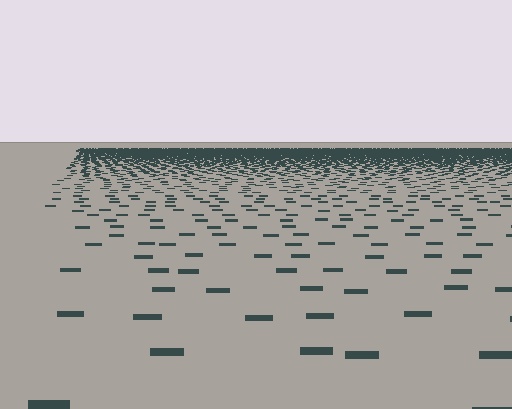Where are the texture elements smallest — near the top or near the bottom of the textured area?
Near the top.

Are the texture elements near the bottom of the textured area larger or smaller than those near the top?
Larger. Near the bottom, elements are closer to the viewer and appear at a bigger on-screen size.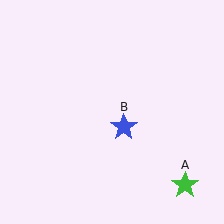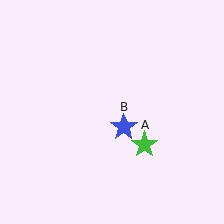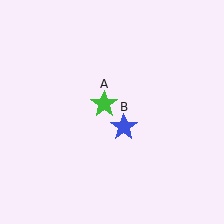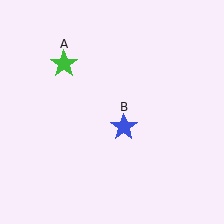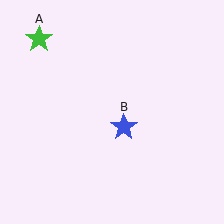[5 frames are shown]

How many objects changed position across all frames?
1 object changed position: green star (object A).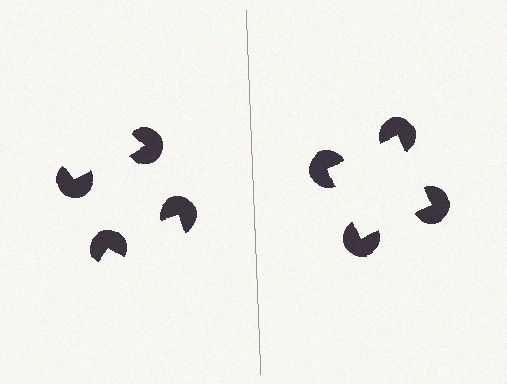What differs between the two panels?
The pac-man discs are positioned identically on both sides; only the wedge orientations differ. On the right they align to a square; on the left they are misaligned.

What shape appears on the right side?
An illusory square.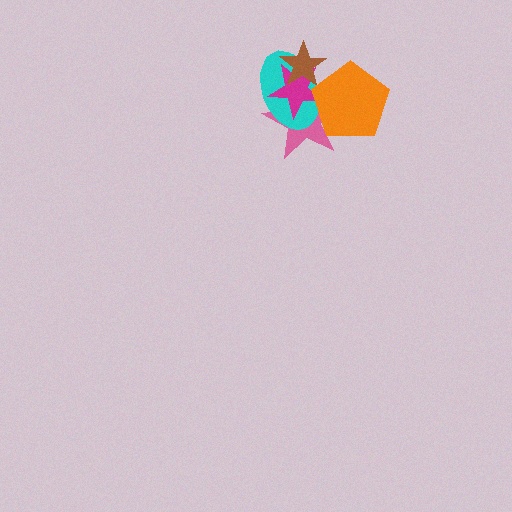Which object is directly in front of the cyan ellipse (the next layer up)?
The magenta star is directly in front of the cyan ellipse.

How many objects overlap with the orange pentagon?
3 objects overlap with the orange pentagon.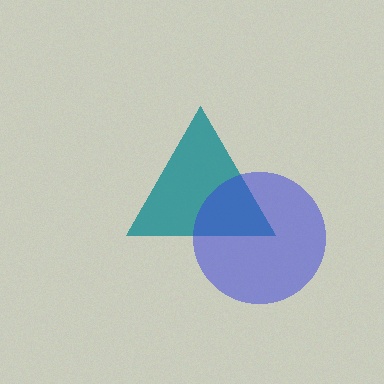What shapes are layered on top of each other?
The layered shapes are: a teal triangle, a blue circle.